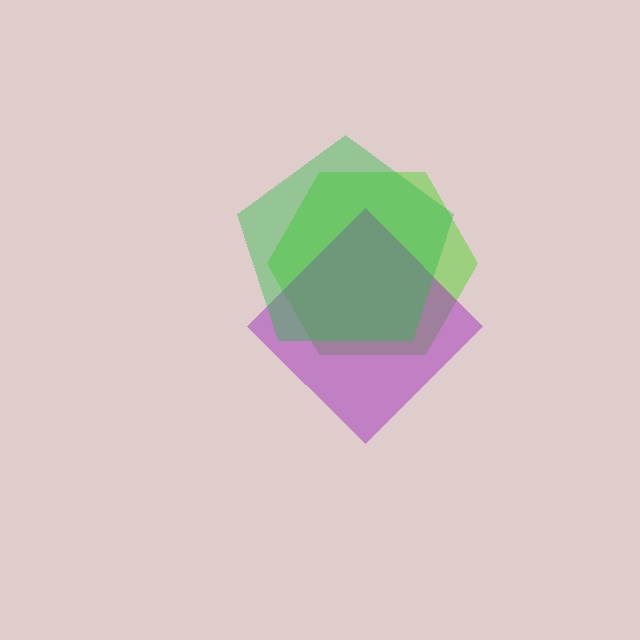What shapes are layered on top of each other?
The layered shapes are: a lime hexagon, a purple diamond, a green pentagon.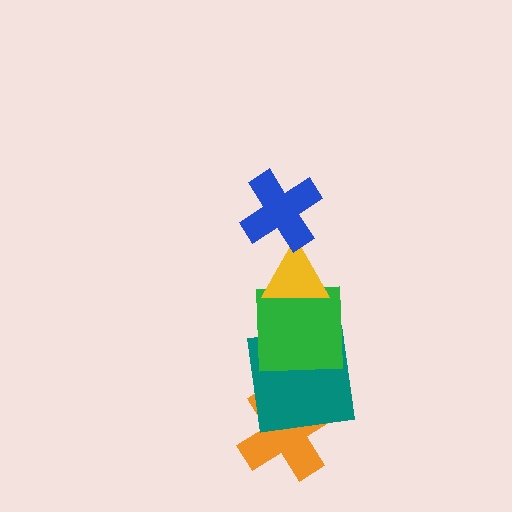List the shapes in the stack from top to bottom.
From top to bottom: the blue cross, the yellow triangle, the green square, the teal square, the orange cross.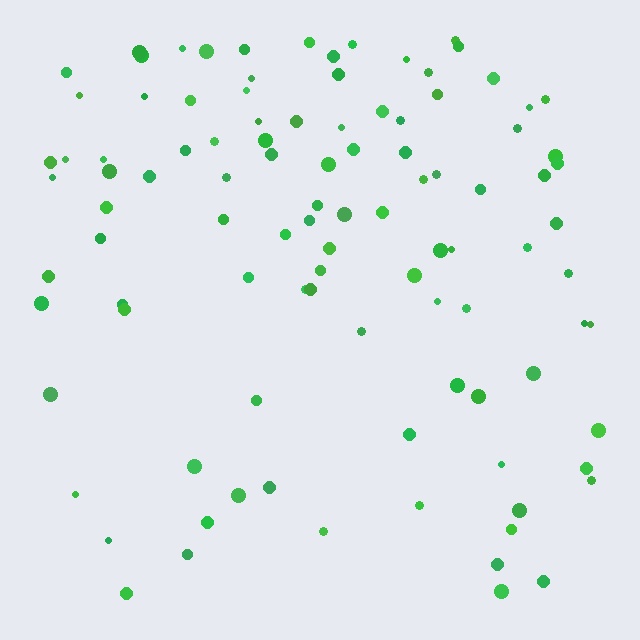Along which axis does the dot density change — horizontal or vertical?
Vertical.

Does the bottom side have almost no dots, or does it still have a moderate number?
Still a moderate number, just noticeably fewer than the top.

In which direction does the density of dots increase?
From bottom to top, with the top side densest.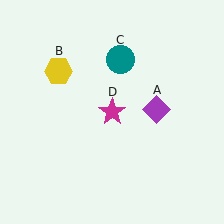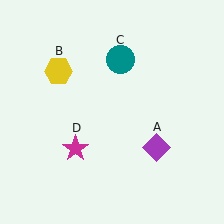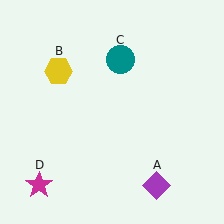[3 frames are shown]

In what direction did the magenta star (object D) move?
The magenta star (object D) moved down and to the left.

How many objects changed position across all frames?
2 objects changed position: purple diamond (object A), magenta star (object D).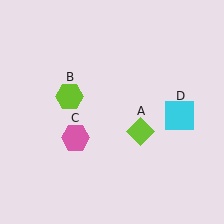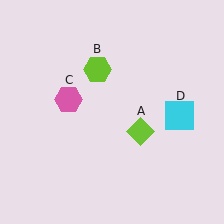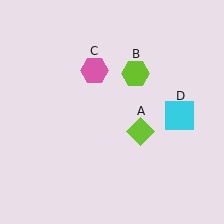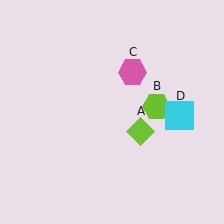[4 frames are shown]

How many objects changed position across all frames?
2 objects changed position: lime hexagon (object B), pink hexagon (object C).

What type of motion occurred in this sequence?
The lime hexagon (object B), pink hexagon (object C) rotated clockwise around the center of the scene.